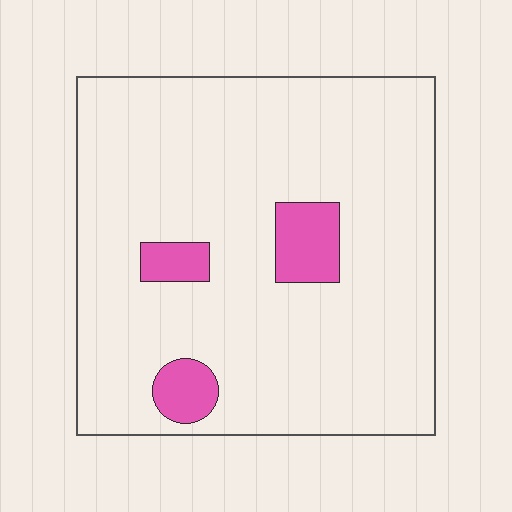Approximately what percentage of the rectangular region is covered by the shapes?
Approximately 10%.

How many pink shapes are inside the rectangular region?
3.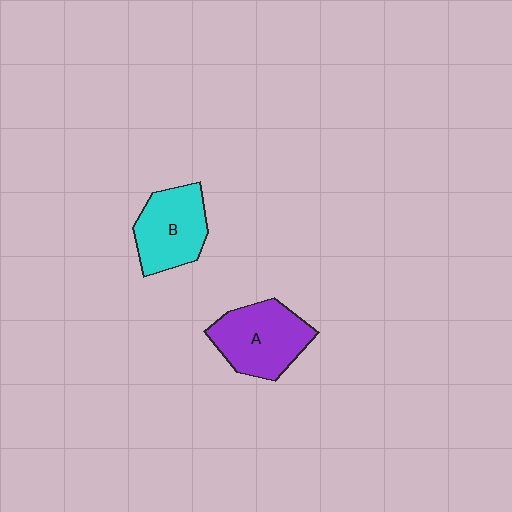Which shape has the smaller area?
Shape B (cyan).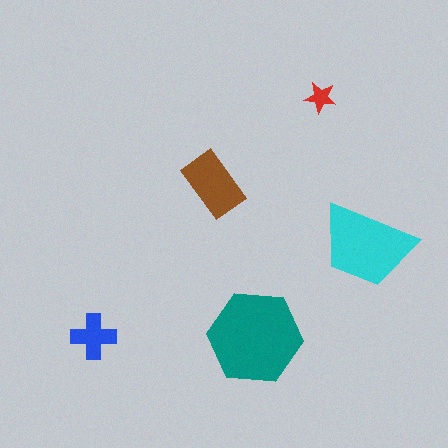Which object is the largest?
The teal hexagon.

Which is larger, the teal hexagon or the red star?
The teal hexagon.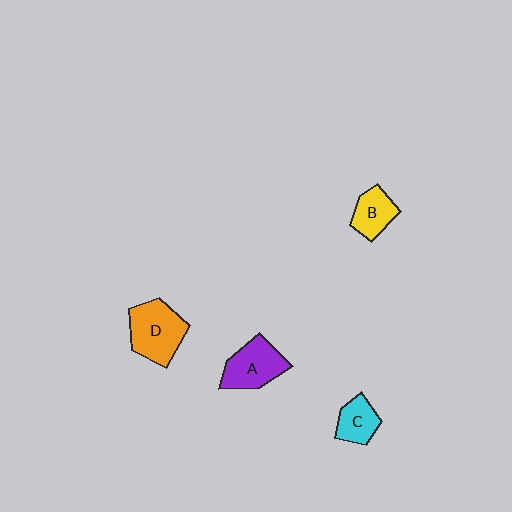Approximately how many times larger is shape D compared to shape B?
Approximately 1.7 times.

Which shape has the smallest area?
Shape C (cyan).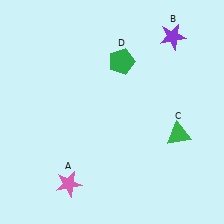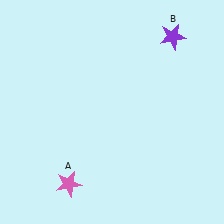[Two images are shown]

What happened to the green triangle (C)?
The green triangle (C) was removed in Image 2. It was in the bottom-right area of Image 1.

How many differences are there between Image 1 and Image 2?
There are 2 differences between the two images.